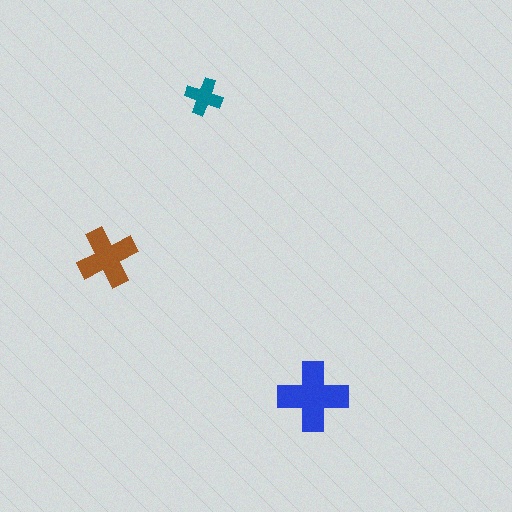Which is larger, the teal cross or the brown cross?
The brown one.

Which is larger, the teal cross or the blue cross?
The blue one.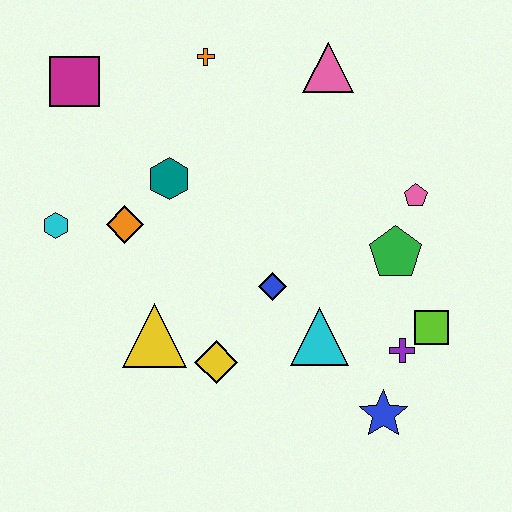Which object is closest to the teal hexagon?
The orange diamond is closest to the teal hexagon.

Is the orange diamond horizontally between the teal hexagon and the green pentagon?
No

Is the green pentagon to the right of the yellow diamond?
Yes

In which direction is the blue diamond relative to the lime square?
The blue diamond is to the left of the lime square.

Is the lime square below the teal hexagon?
Yes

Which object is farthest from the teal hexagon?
The blue star is farthest from the teal hexagon.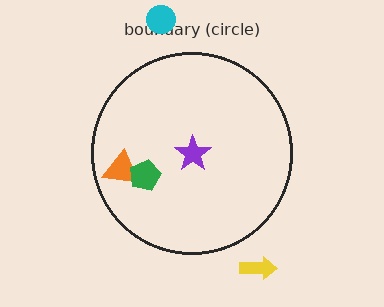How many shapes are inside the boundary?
3 inside, 2 outside.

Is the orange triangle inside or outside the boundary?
Inside.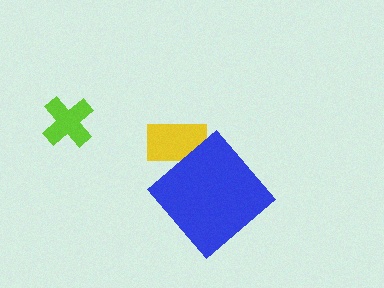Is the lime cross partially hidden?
No, no other shape covers it.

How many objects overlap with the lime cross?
0 objects overlap with the lime cross.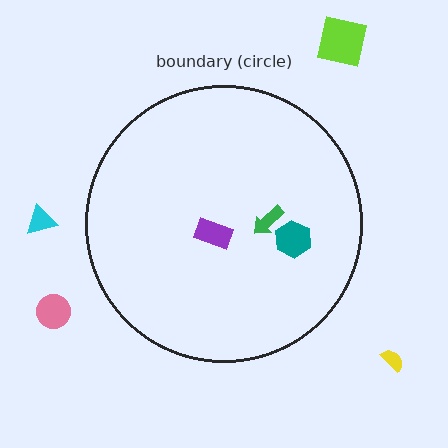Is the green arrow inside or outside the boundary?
Inside.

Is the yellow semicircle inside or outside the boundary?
Outside.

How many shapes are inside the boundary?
3 inside, 4 outside.